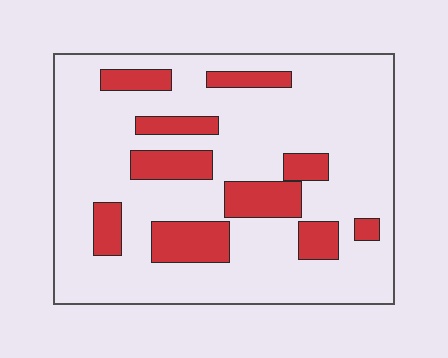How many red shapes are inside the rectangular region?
10.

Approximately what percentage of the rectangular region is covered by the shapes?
Approximately 20%.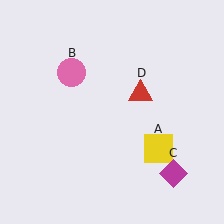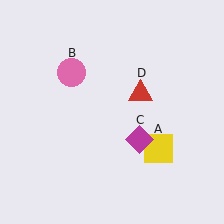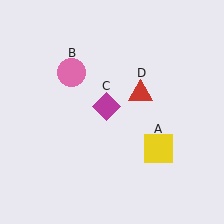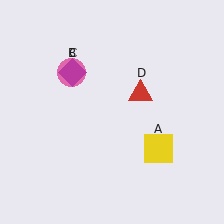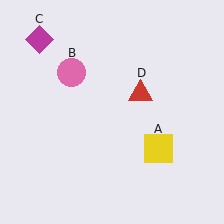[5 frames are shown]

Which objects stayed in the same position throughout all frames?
Yellow square (object A) and pink circle (object B) and red triangle (object D) remained stationary.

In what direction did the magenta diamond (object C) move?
The magenta diamond (object C) moved up and to the left.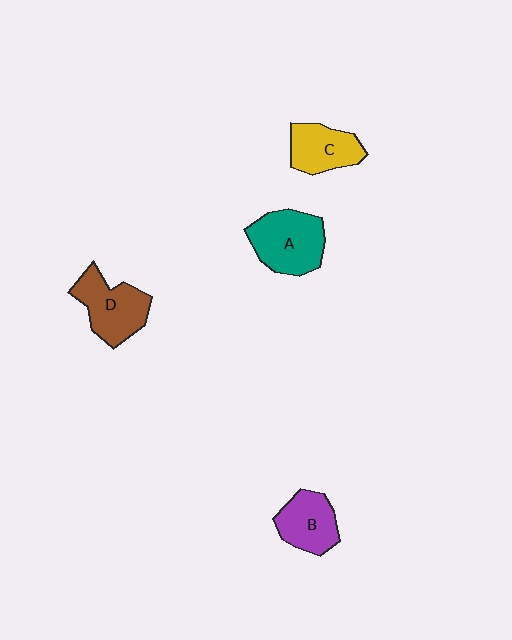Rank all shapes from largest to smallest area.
From largest to smallest: A (teal), D (brown), B (purple), C (yellow).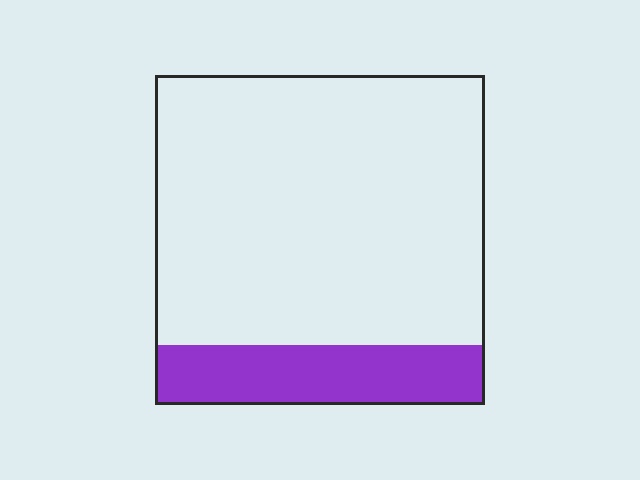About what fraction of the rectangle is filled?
About one sixth (1/6).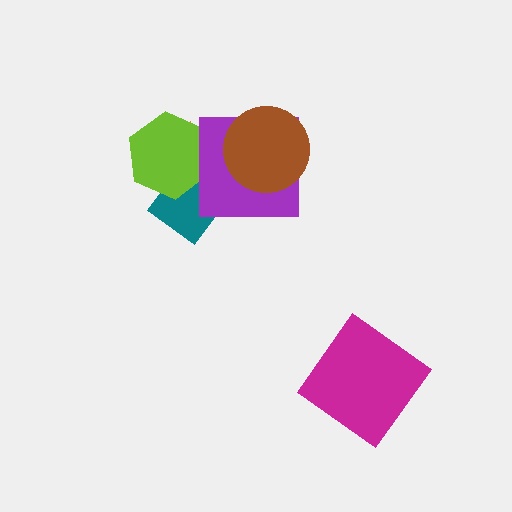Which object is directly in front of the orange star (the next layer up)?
The teal diamond is directly in front of the orange star.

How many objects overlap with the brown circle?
2 objects overlap with the brown circle.